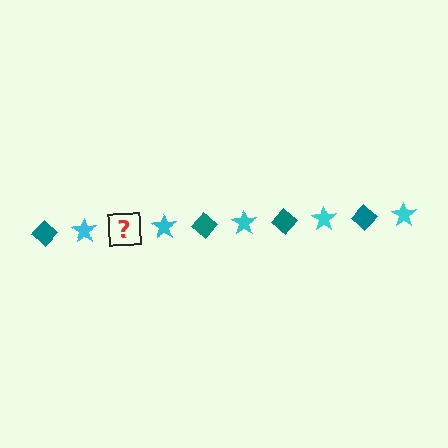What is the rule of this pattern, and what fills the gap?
The rule is that the pattern alternates between teal diamond and cyan star. The gap should be filled with a teal diamond.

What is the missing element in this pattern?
The missing element is a teal diamond.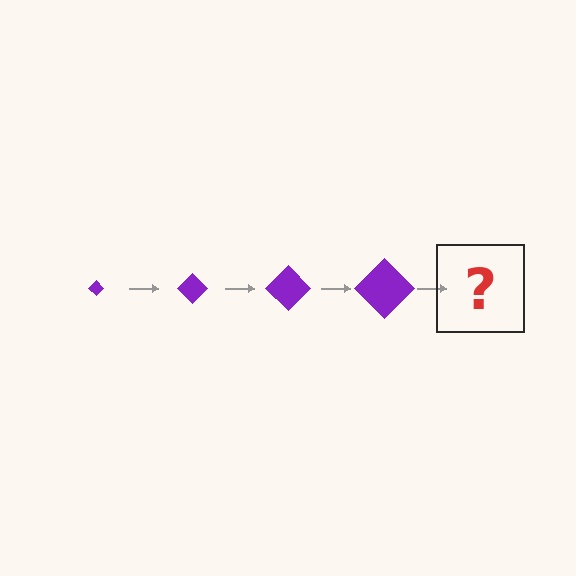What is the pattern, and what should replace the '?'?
The pattern is that the diamond gets progressively larger each step. The '?' should be a purple diamond, larger than the previous one.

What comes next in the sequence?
The next element should be a purple diamond, larger than the previous one.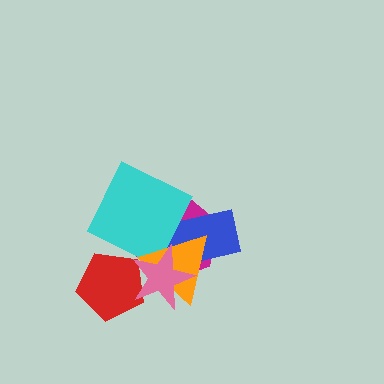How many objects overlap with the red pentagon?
2 objects overlap with the red pentagon.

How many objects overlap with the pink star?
4 objects overlap with the pink star.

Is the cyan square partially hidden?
Yes, it is partially covered by another shape.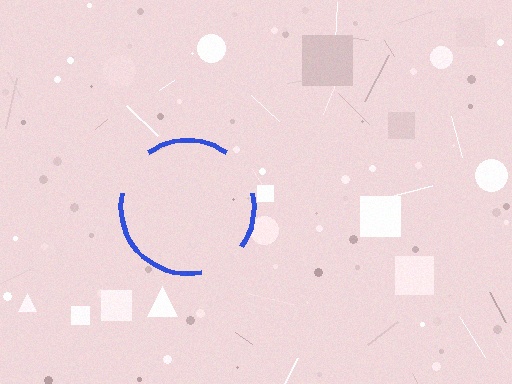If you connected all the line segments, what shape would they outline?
They would outline a circle.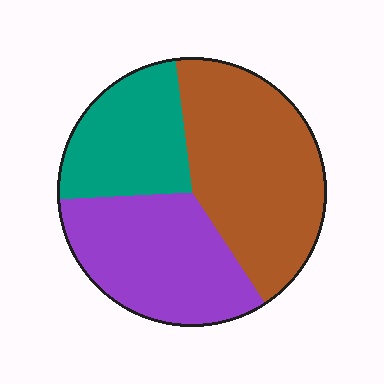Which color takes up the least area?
Teal, at roughly 25%.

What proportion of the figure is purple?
Purple takes up between a quarter and a half of the figure.